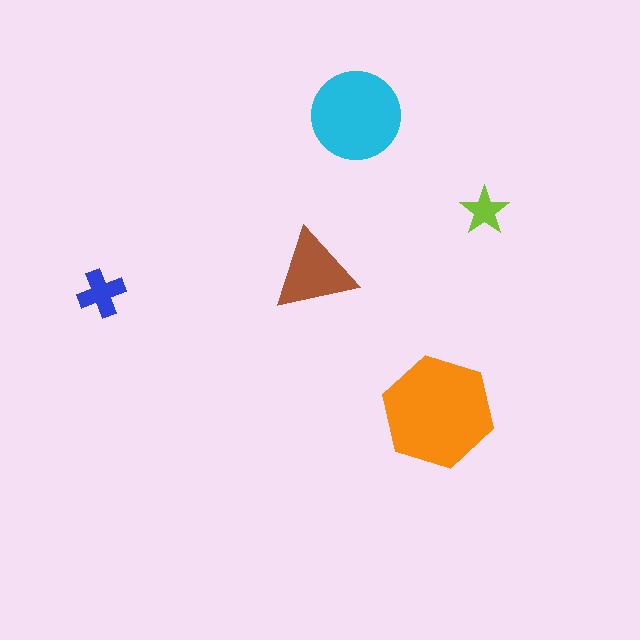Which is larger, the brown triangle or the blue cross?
The brown triangle.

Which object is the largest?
The orange hexagon.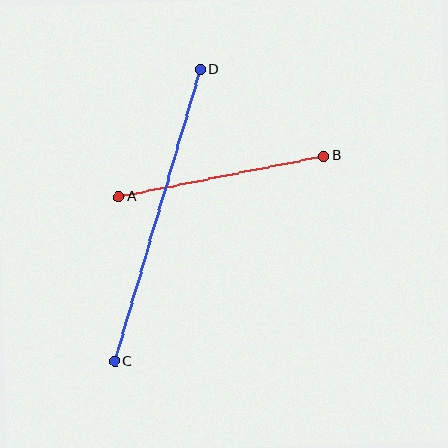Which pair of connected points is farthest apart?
Points C and D are farthest apart.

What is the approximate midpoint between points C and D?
The midpoint is at approximately (158, 215) pixels.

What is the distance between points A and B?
The distance is approximately 209 pixels.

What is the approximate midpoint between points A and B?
The midpoint is at approximately (221, 176) pixels.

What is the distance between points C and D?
The distance is approximately 304 pixels.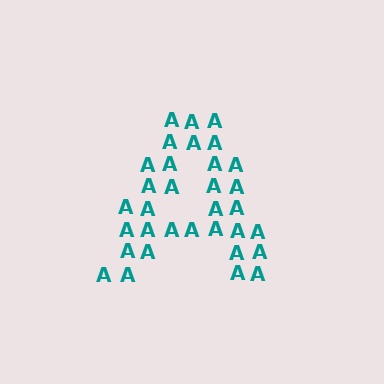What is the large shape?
The large shape is the letter A.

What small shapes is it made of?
It is made of small letter A's.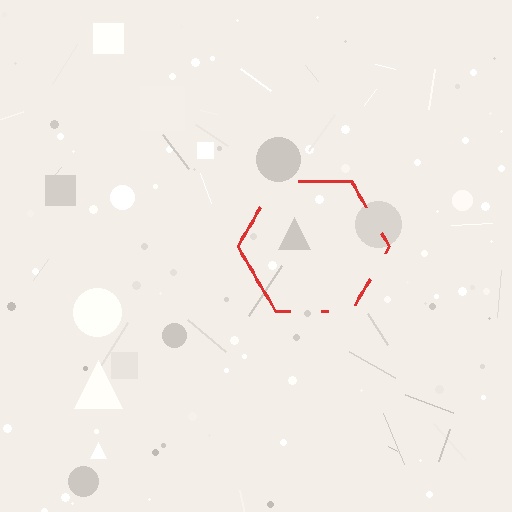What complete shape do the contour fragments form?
The contour fragments form a hexagon.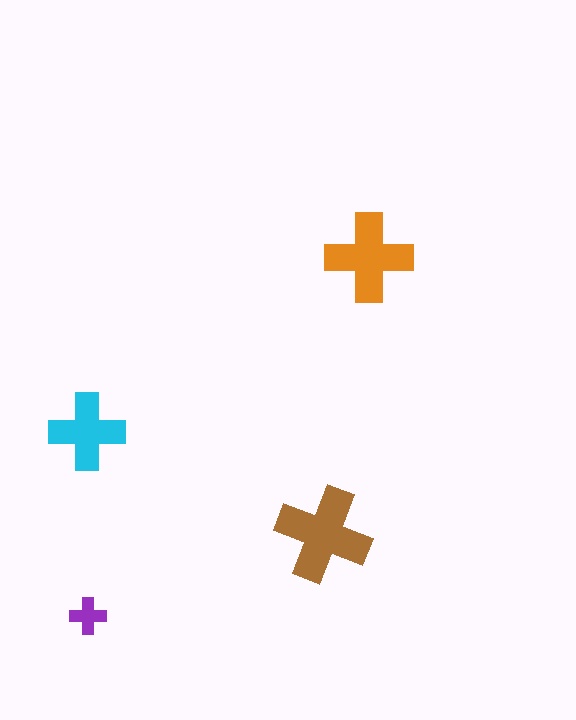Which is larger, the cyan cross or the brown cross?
The brown one.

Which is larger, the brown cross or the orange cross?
The brown one.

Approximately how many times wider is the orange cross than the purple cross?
About 2.5 times wider.